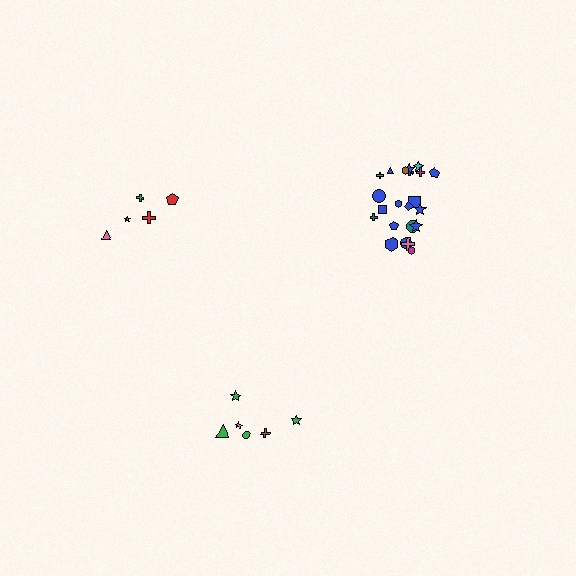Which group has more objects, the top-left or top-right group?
The top-right group.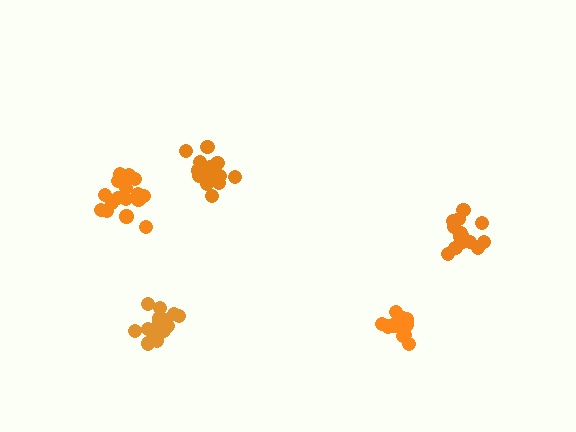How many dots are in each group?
Group 1: 15 dots, Group 2: 18 dots, Group 3: 15 dots, Group 4: 17 dots, Group 5: 18 dots (83 total).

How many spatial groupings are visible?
There are 5 spatial groupings.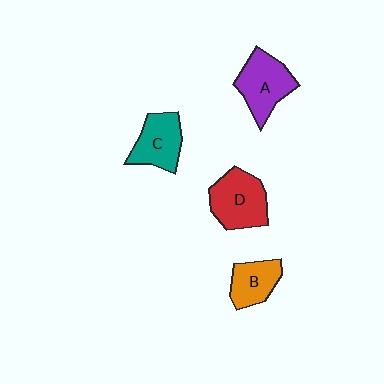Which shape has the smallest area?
Shape B (orange).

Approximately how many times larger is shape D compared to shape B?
Approximately 1.5 times.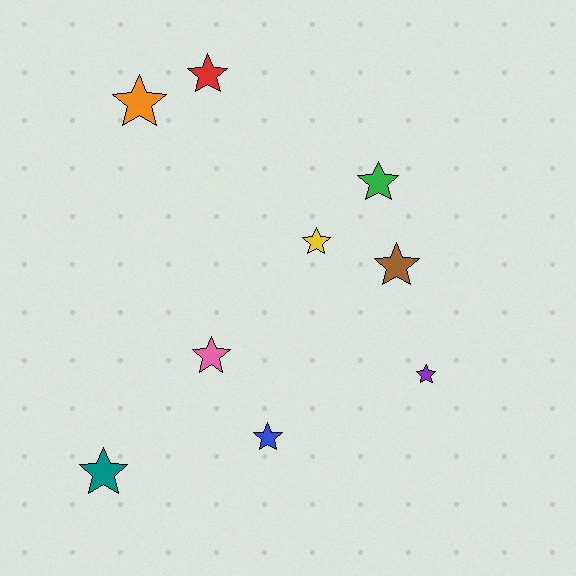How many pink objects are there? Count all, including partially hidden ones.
There is 1 pink object.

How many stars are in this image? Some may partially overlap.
There are 9 stars.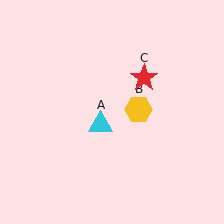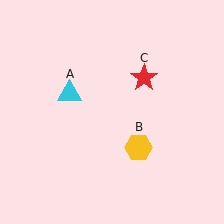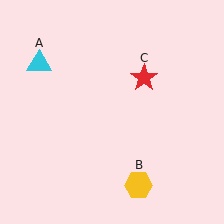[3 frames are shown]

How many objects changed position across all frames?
2 objects changed position: cyan triangle (object A), yellow hexagon (object B).